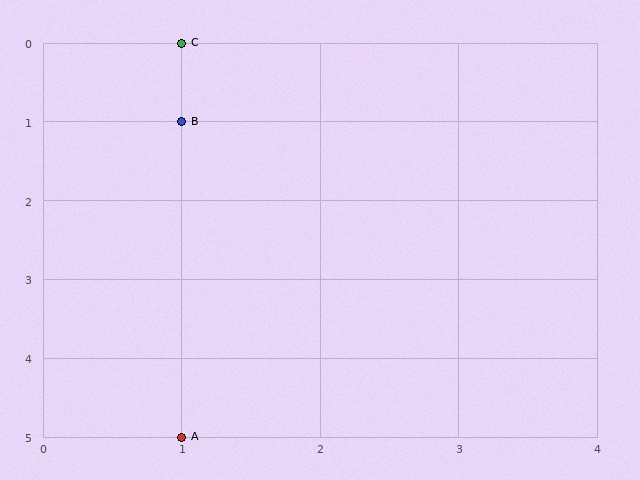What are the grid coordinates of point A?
Point A is at grid coordinates (1, 5).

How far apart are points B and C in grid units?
Points B and C are 1 row apart.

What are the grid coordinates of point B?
Point B is at grid coordinates (1, 1).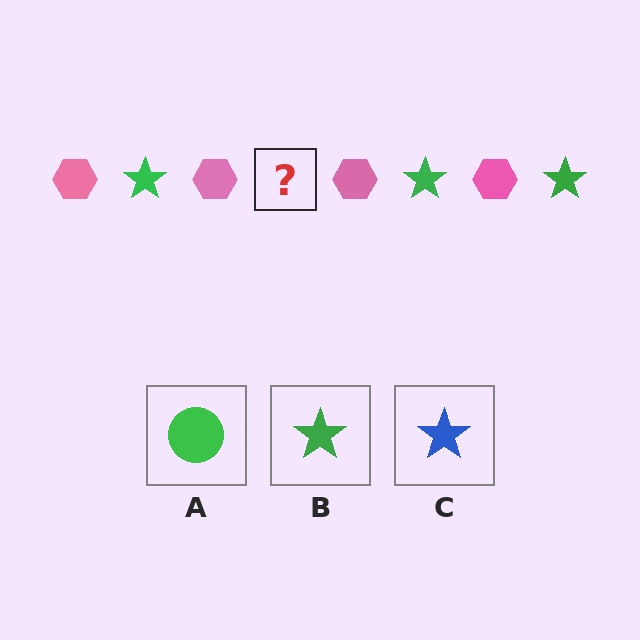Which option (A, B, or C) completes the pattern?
B.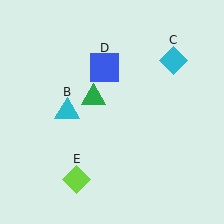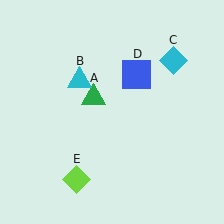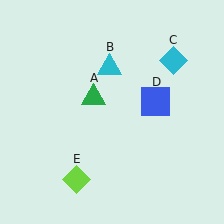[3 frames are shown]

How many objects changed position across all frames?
2 objects changed position: cyan triangle (object B), blue square (object D).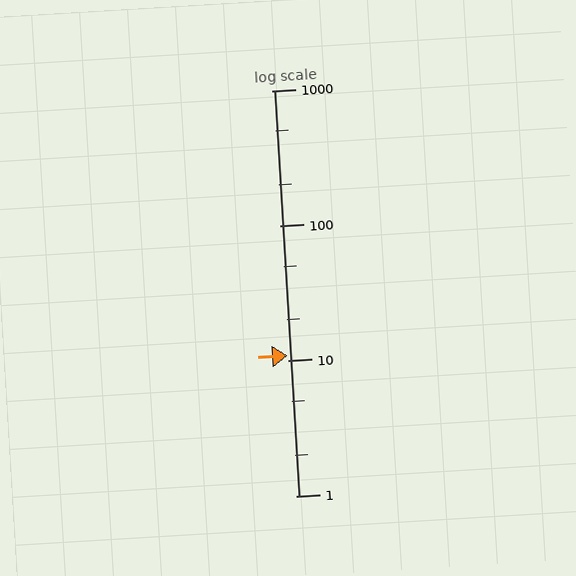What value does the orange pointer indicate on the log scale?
The pointer indicates approximately 11.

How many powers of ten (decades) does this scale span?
The scale spans 3 decades, from 1 to 1000.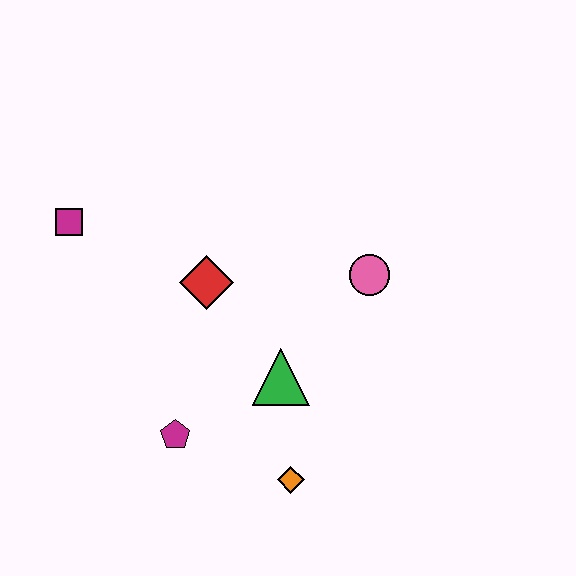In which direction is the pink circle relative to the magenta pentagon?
The pink circle is to the right of the magenta pentagon.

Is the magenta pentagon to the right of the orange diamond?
No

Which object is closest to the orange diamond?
The green triangle is closest to the orange diamond.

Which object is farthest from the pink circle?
The magenta square is farthest from the pink circle.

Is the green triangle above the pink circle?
No